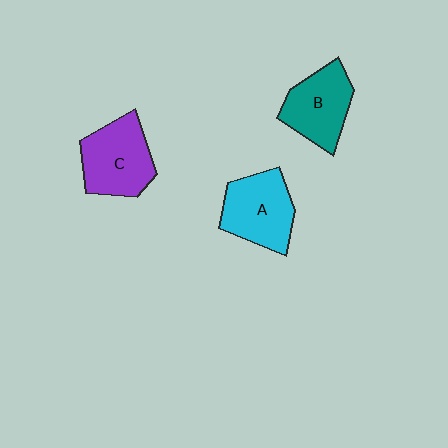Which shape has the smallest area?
Shape B (teal).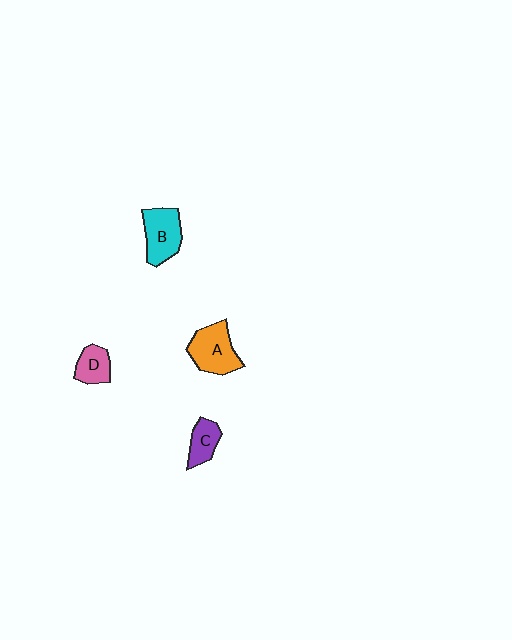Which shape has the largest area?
Shape A (orange).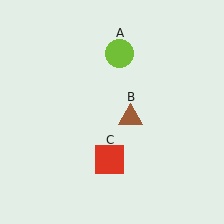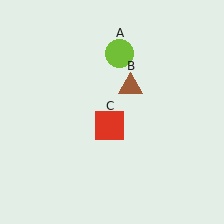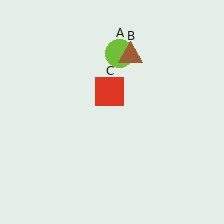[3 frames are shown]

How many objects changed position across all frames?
2 objects changed position: brown triangle (object B), red square (object C).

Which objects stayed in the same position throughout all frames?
Lime circle (object A) remained stationary.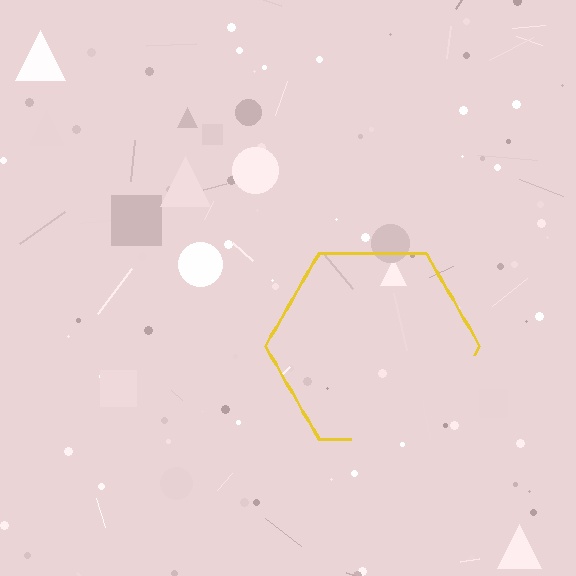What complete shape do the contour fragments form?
The contour fragments form a hexagon.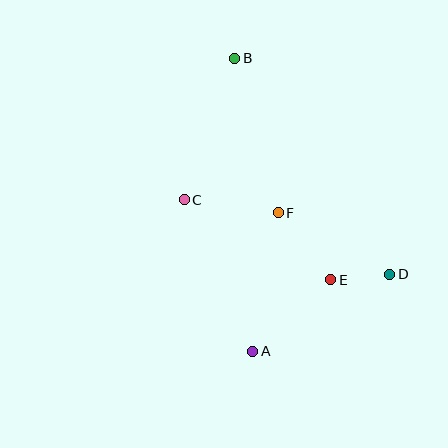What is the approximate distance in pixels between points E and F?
The distance between E and F is approximately 85 pixels.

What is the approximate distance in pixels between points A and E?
The distance between A and E is approximately 106 pixels.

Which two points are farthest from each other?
Points A and B are farthest from each other.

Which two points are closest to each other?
Points D and E are closest to each other.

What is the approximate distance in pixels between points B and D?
The distance between B and D is approximately 266 pixels.